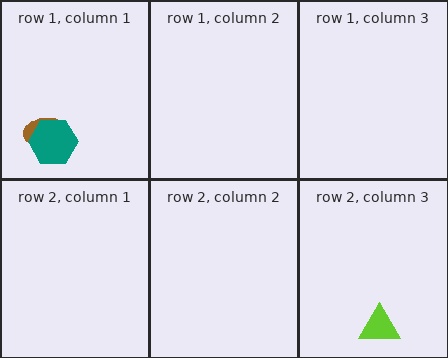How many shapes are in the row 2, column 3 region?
1.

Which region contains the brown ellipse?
The row 1, column 1 region.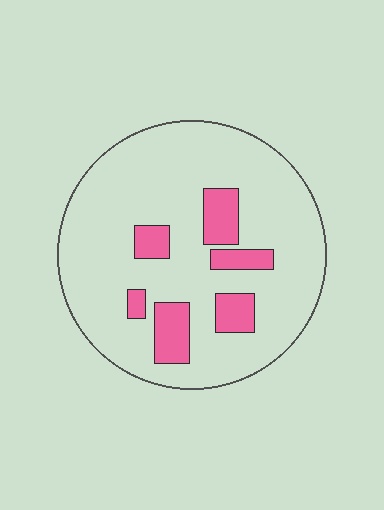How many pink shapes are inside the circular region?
6.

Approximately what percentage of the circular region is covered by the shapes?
Approximately 15%.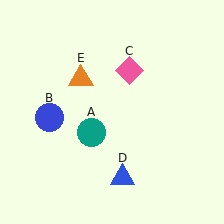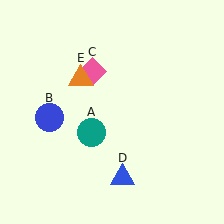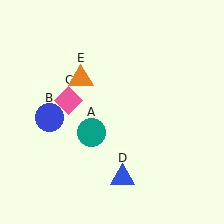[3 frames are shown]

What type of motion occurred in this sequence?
The pink diamond (object C) rotated counterclockwise around the center of the scene.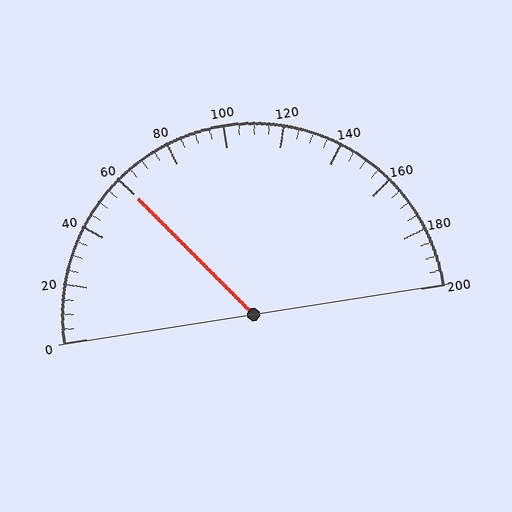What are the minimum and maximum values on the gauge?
The gauge ranges from 0 to 200.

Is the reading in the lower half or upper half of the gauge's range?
The reading is in the lower half of the range (0 to 200).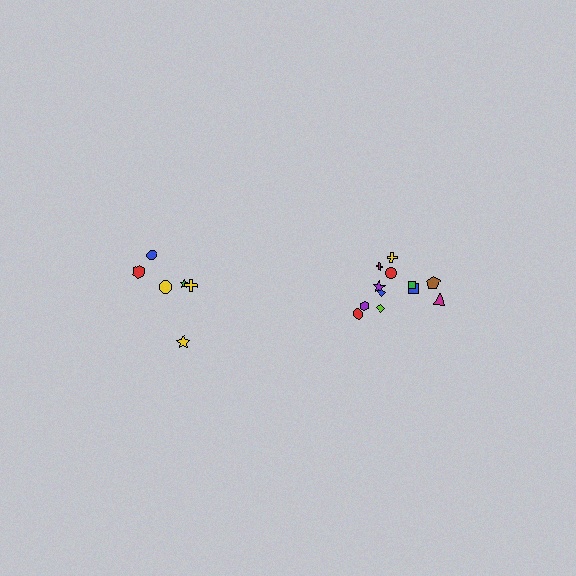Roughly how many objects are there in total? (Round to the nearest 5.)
Roughly 20 objects in total.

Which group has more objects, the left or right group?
The right group.